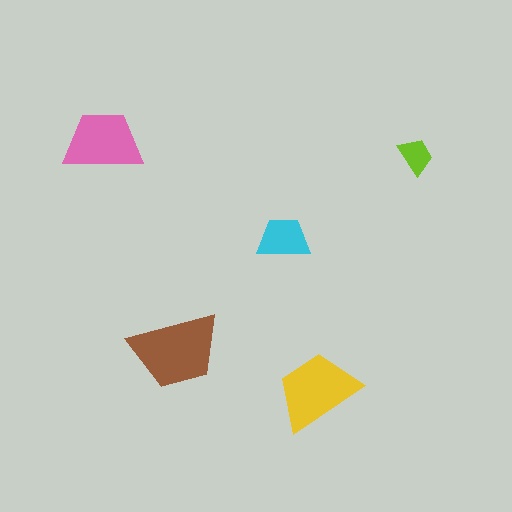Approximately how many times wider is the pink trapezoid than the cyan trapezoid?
About 1.5 times wider.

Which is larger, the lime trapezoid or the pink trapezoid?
The pink one.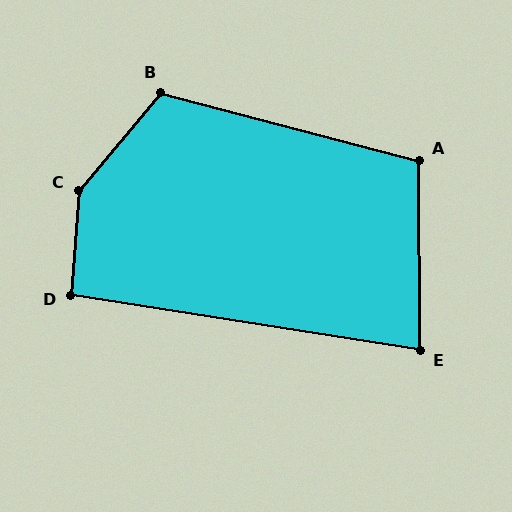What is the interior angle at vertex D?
Approximately 95 degrees (approximately right).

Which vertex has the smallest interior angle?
E, at approximately 81 degrees.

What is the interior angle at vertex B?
Approximately 115 degrees (obtuse).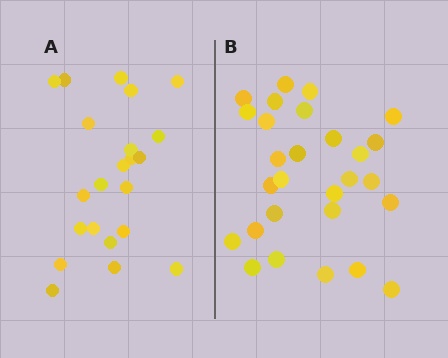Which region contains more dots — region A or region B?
Region B (the right region) has more dots.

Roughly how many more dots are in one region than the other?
Region B has about 6 more dots than region A.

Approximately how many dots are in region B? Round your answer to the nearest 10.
About 30 dots. (The exact count is 28, which rounds to 30.)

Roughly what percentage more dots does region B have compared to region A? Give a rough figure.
About 25% more.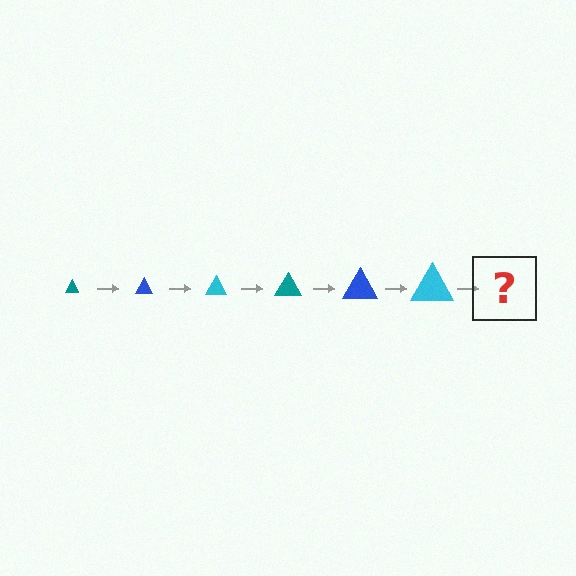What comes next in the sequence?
The next element should be a teal triangle, larger than the previous one.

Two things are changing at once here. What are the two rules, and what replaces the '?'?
The two rules are that the triangle grows larger each step and the color cycles through teal, blue, and cyan. The '?' should be a teal triangle, larger than the previous one.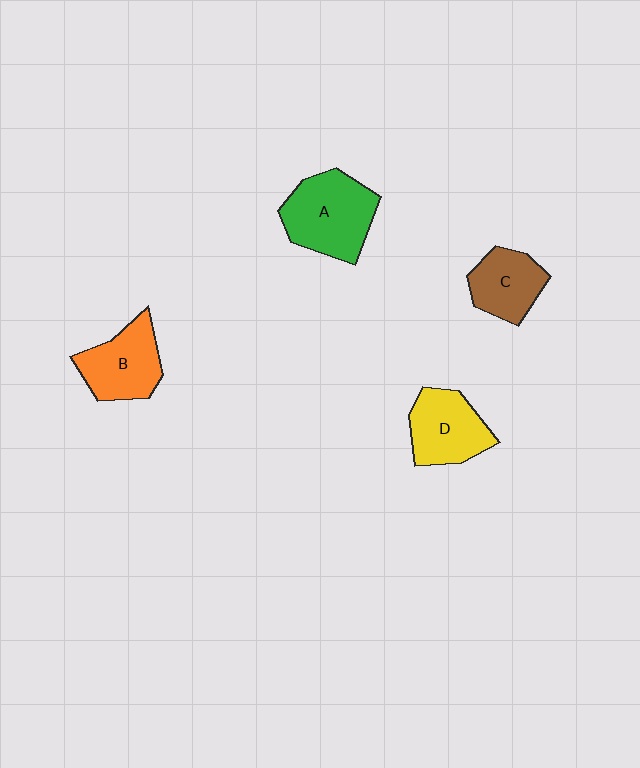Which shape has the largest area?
Shape A (green).